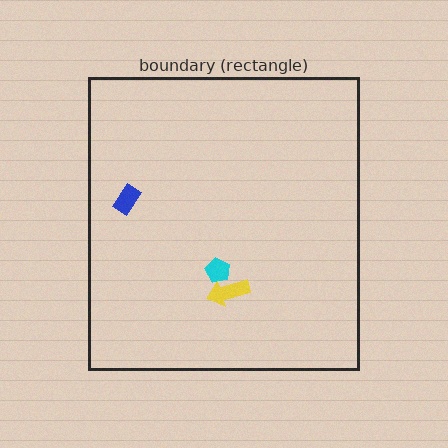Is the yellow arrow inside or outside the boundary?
Inside.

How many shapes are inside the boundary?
3 inside, 0 outside.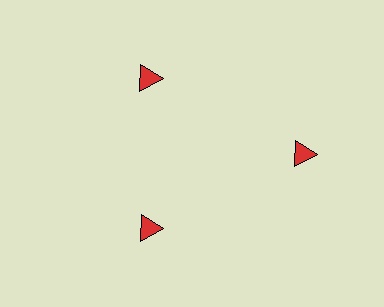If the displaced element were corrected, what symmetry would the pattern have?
It would have 3-fold rotational symmetry — the pattern would map onto itself every 120 degrees.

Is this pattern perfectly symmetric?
No. The 3 red triangles are arranged in a ring, but one element near the 3 o'clock position is pushed outward from the center, breaking the 3-fold rotational symmetry.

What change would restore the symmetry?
The symmetry would be restored by moving it inward, back onto the ring so that all 3 triangles sit at equal angles and equal distance from the center.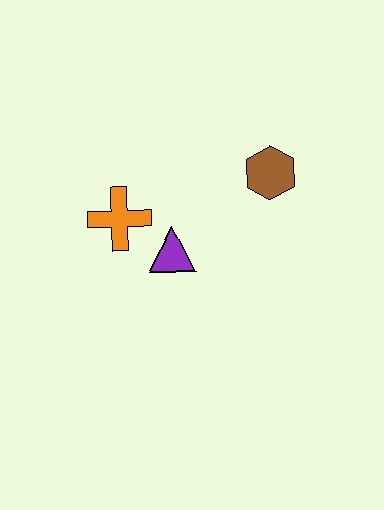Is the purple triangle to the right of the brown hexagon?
No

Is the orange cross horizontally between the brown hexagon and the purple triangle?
No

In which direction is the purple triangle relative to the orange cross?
The purple triangle is to the right of the orange cross.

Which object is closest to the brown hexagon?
The purple triangle is closest to the brown hexagon.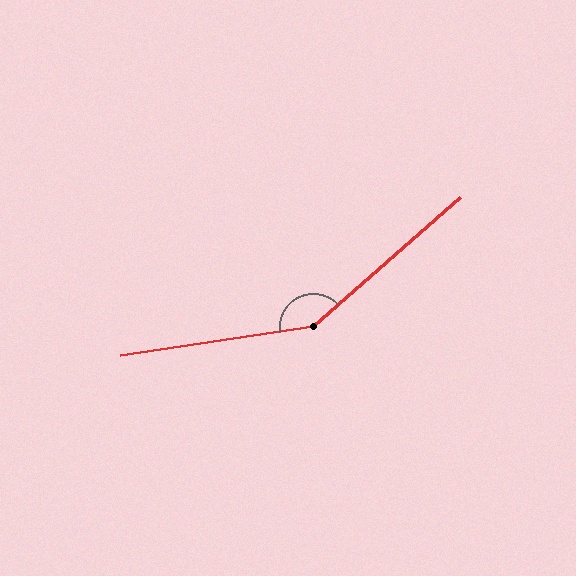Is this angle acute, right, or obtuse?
It is obtuse.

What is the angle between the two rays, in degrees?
Approximately 147 degrees.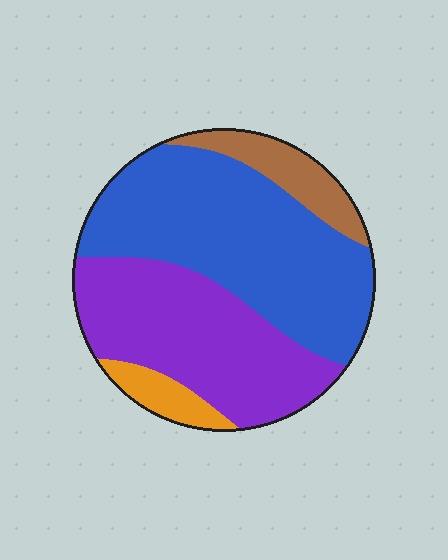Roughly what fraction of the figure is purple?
Purple covers around 35% of the figure.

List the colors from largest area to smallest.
From largest to smallest: blue, purple, brown, orange.